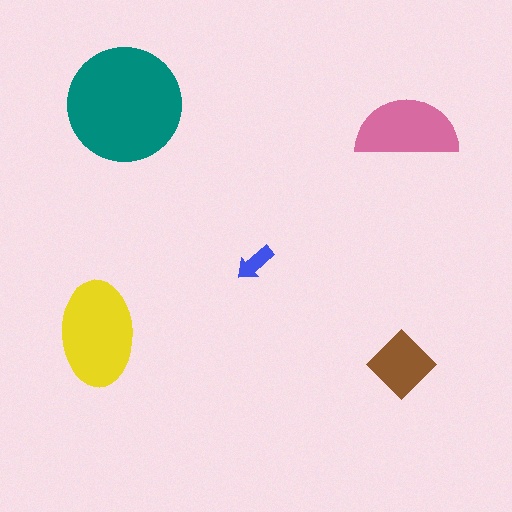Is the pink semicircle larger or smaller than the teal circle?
Smaller.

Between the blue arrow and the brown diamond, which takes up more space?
The brown diamond.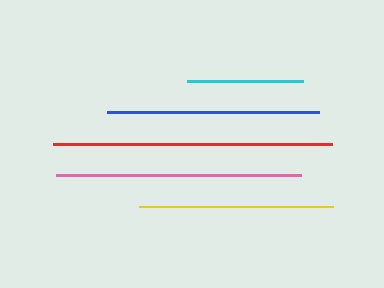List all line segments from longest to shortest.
From longest to shortest: red, pink, blue, yellow, cyan.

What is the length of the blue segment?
The blue segment is approximately 212 pixels long.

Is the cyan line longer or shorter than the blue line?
The blue line is longer than the cyan line.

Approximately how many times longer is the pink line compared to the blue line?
The pink line is approximately 1.2 times the length of the blue line.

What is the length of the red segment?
The red segment is approximately 280 pixels long.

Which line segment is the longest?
The red line is the longest at approximately 280 pixels.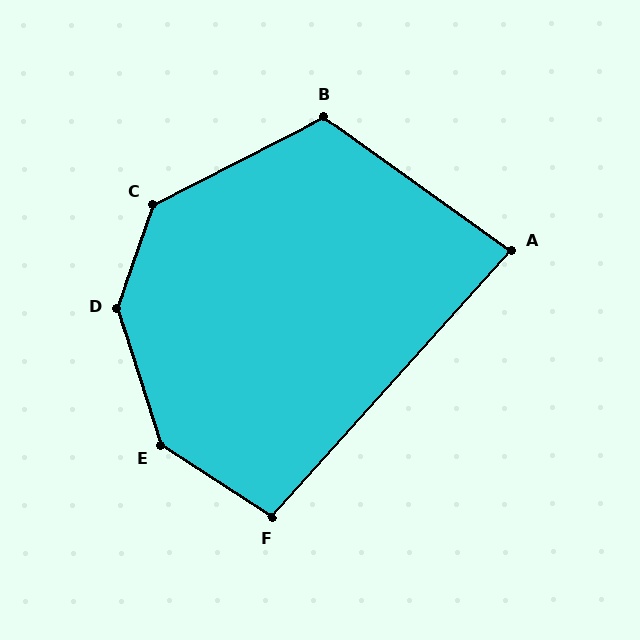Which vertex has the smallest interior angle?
A, at approximately 84 degrees.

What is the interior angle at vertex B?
Approximately 117 degrees (obtuse).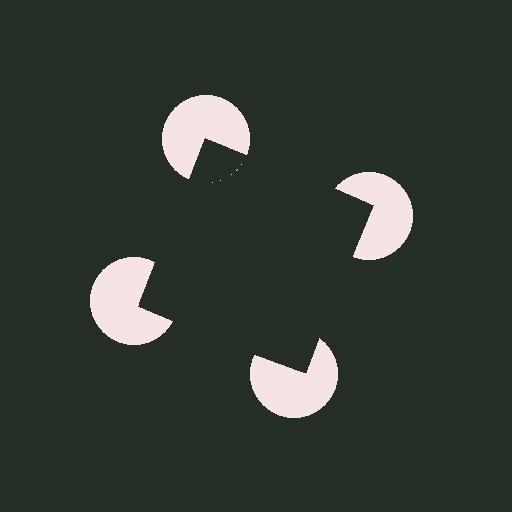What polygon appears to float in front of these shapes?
An illusory square — its edges are inferred from the aligned wedge cuts in the pac-man discs, not physically drawn.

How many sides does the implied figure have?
4 sides.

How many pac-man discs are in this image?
There are 4 — one at each vertex of the illusory square.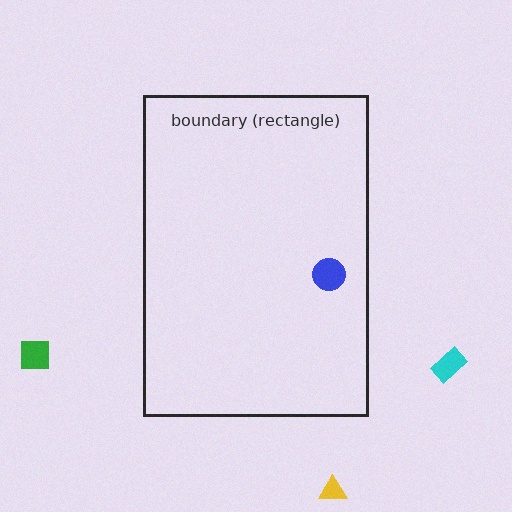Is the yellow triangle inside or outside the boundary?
Outside.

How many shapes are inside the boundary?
1 inside, 3 outside.